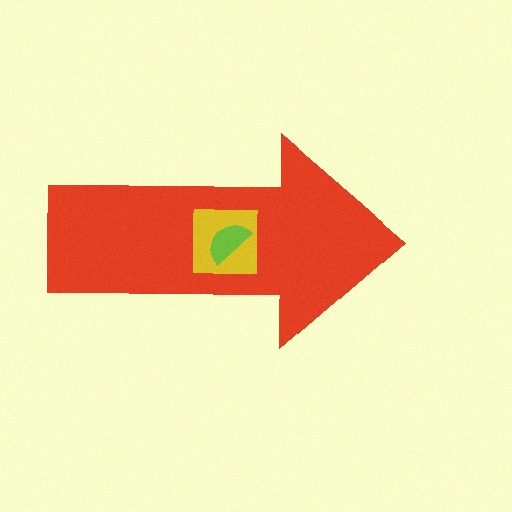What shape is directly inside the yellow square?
The lime semicircle.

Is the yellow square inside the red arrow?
Yes.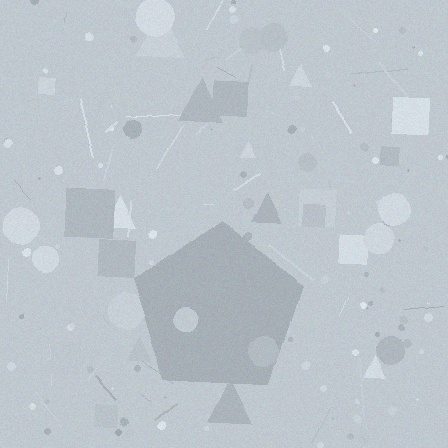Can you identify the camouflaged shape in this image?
The camouflaged shape is a pentagon.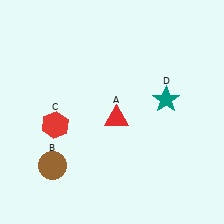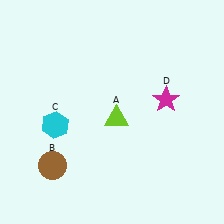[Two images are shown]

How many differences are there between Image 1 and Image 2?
There are 3 differences between the two images.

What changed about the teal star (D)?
In Image 1, D is teal. In Image 2, it changed to magenta.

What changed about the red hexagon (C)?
In Image 1, C is red. In Image 2, it changed to cyan.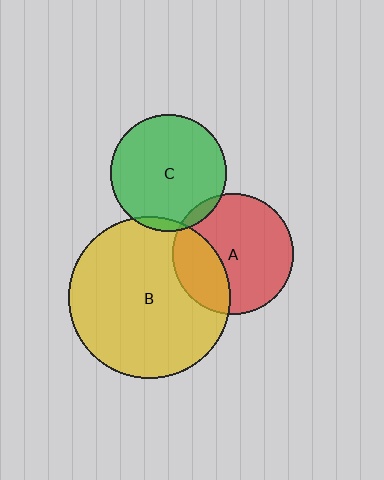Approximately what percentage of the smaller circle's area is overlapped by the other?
Approximately 30%.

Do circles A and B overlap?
Yes.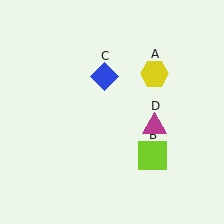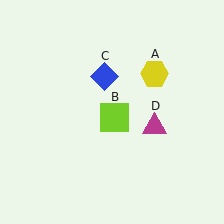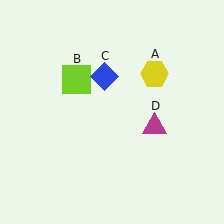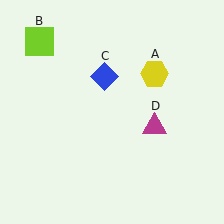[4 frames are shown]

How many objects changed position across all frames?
1 object changed position: lime square (object B).